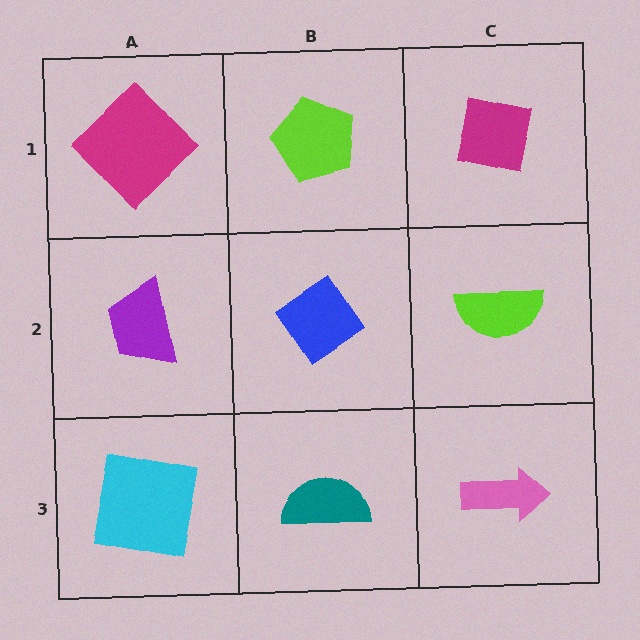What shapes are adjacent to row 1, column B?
A blue diamond (row 2, column B), a magenta diamond (row 1, column A), a magenta square (row 1, column C).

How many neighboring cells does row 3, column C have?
2.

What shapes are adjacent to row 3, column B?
A blue diamond (row 2, column B), a cyan square (row 3, column A), a pink arrow (row 3, column C).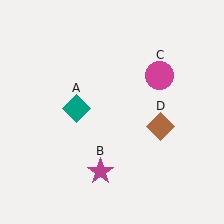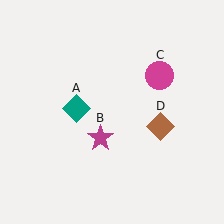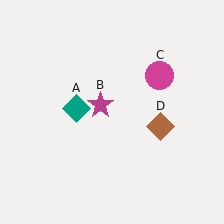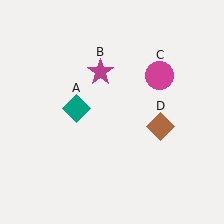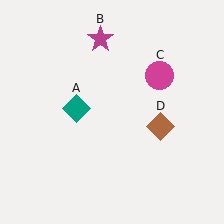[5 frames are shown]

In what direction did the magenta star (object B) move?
The magenta star (object B) moved up.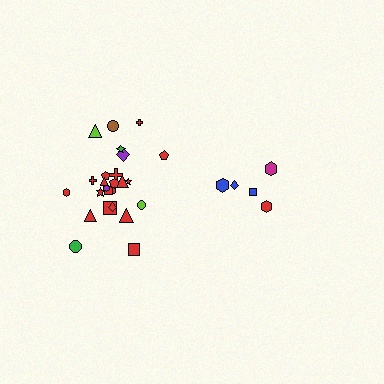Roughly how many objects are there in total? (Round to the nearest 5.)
Roughly 30 objects in total.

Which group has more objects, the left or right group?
The left group.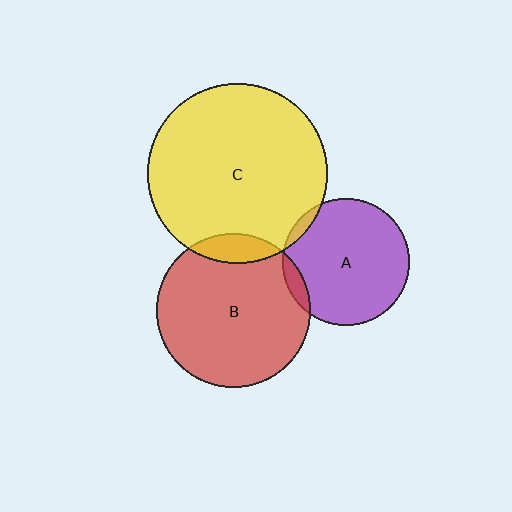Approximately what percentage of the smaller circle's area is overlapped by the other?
Approximately 5%.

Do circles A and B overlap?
Yes.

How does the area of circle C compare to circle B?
Approximately 1.4 times.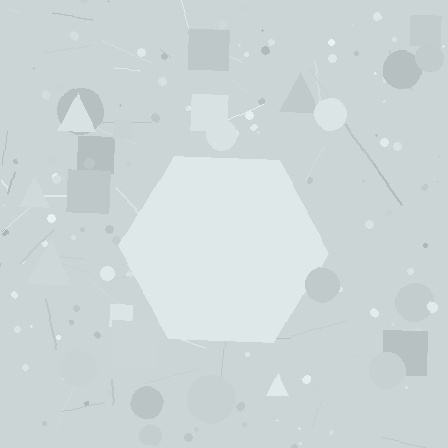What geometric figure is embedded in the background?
A hexagon is embedded in the background.